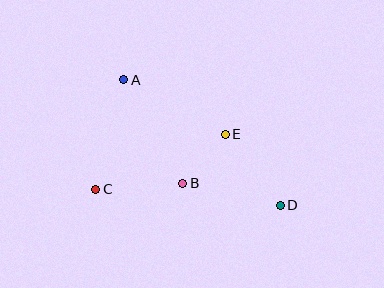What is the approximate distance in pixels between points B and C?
The distance between B and C is approximately 87 pixels.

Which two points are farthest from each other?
Points A and D are farthest from each other.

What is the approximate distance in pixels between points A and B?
The distance between A and B is approximately 119 pixels.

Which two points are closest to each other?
Points B and E are closest to each other.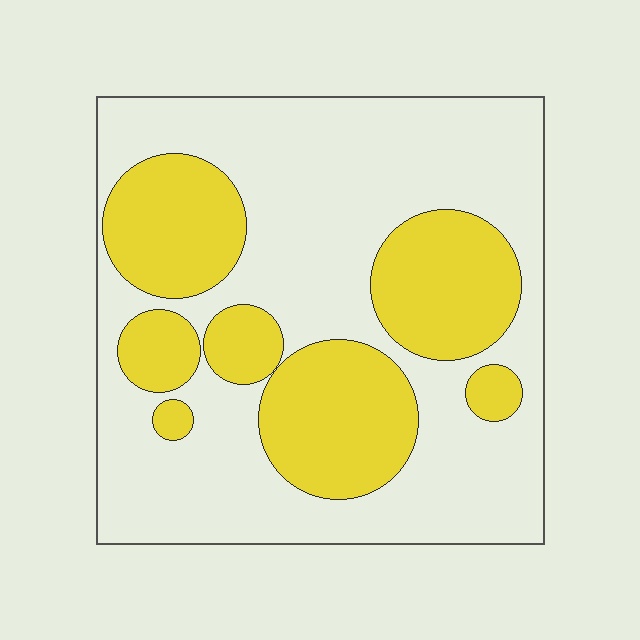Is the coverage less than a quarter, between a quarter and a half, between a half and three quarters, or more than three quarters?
Between a quarter and a half.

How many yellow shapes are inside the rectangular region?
7.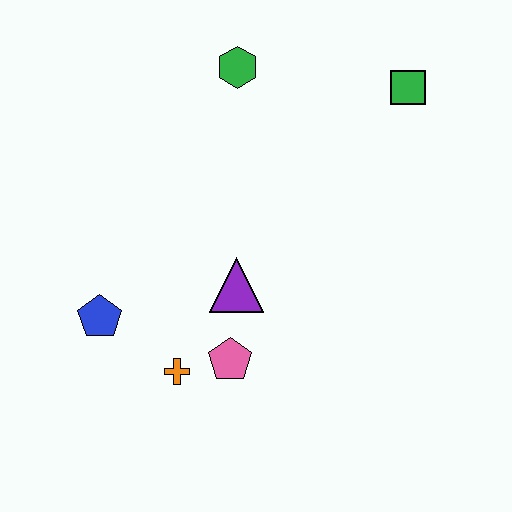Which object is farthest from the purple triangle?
The green square is farthest from the purple triangle.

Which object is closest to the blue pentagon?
The orange cross is closest to the blue pentagon.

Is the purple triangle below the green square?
Yes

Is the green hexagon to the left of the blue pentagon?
No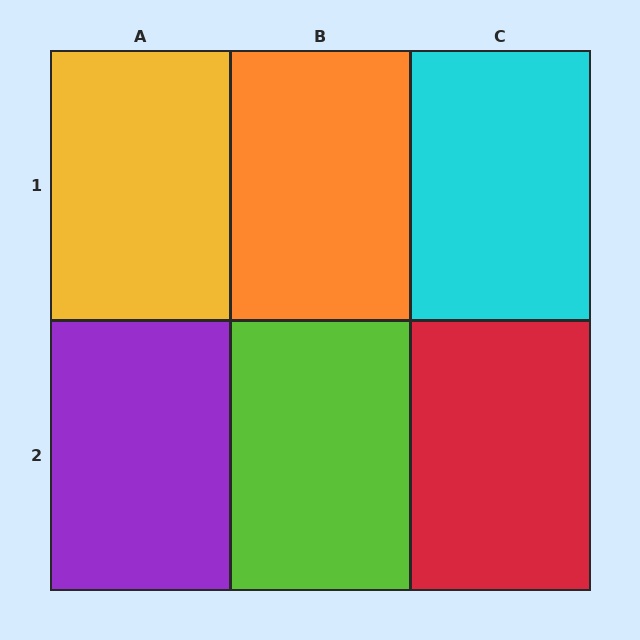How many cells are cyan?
1 cell is cyan.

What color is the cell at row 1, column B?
Orange.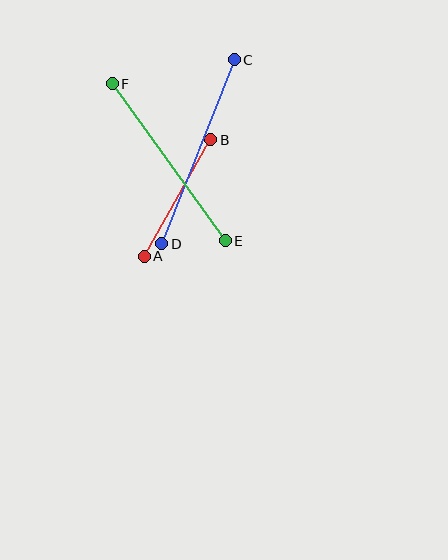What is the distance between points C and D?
The distance is approximately 198 pixels.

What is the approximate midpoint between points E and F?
The midpoint is at approximately (169, 162) pixels.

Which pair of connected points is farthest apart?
Points C and D are farthest apart.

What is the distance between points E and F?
The distance is approximately 193 pixels.